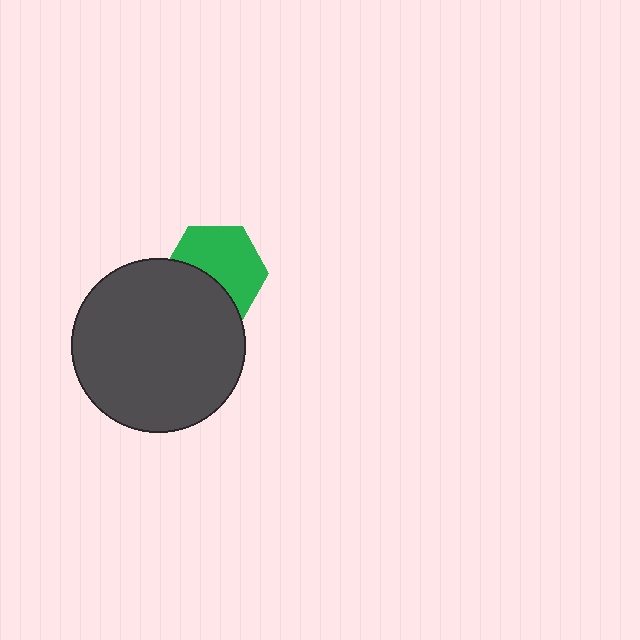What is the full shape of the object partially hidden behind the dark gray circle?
The partially hidden object is a green hexagon.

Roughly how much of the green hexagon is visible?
About half of it is visible (roughly 62%).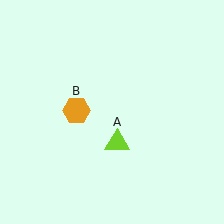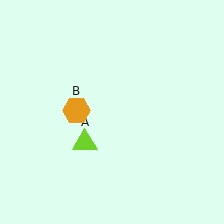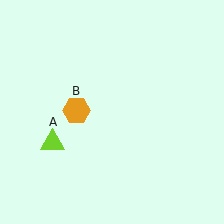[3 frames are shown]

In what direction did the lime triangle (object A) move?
The lime triangle (object A) moved left.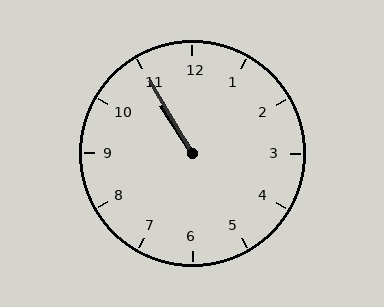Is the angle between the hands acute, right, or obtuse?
It is acute.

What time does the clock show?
10:55.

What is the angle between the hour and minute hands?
Approximately 2 degrees.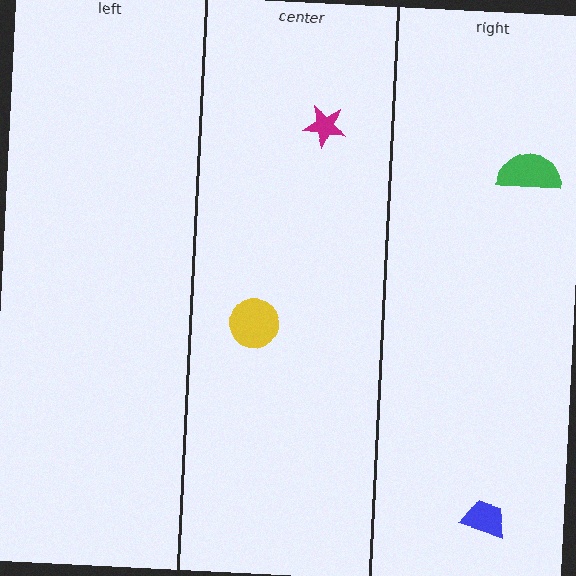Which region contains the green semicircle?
The right region.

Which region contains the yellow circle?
The center region.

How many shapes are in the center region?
2.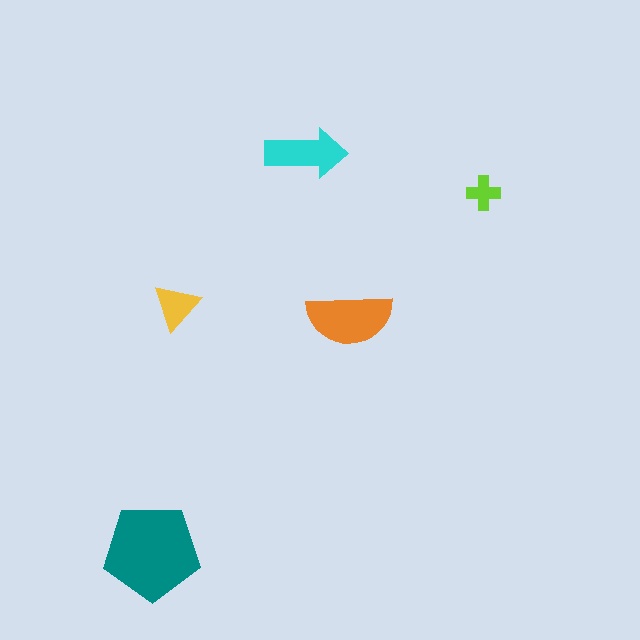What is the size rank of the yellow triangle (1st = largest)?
4th.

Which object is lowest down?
The teal pentagon is bottommost.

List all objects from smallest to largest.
The lime cross, the yellow triangle, the cyan arrow, the orange semicircle, the teal pentagon.